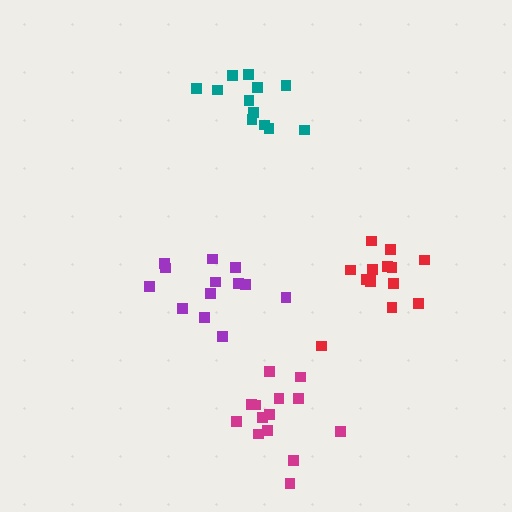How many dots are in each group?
Group 1: 13 dots, Group 2: 14 dots, Group 3: 14 dots, Group 4: 12 dots (53 total).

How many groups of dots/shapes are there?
There are 4 groups.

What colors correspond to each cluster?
The clusters are colored: purple, red, magenta, teal.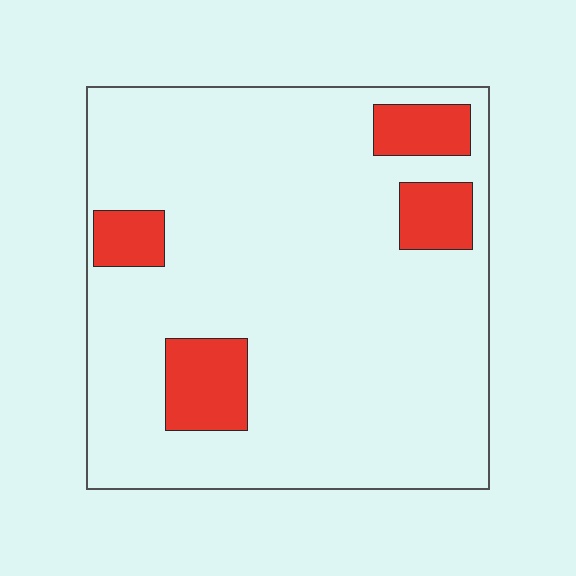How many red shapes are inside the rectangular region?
4.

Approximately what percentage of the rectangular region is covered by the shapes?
Approximately 15%.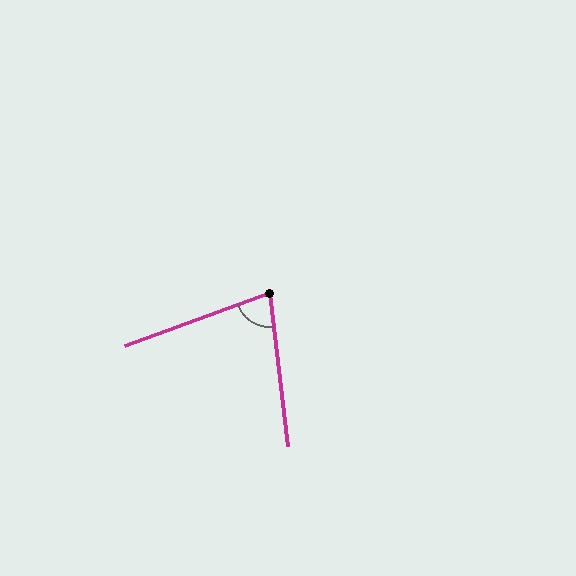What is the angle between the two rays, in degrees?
Approximately 76 degrees.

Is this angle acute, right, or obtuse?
It is acute.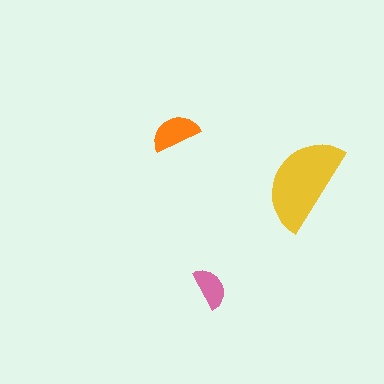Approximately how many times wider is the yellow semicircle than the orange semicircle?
About 2 times wider.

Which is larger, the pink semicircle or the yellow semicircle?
The yellow one.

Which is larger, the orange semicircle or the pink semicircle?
The orange one.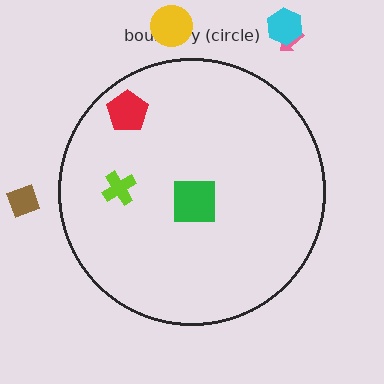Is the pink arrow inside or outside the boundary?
Outside.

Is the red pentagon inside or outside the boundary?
Inside.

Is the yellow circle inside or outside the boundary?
Outside.